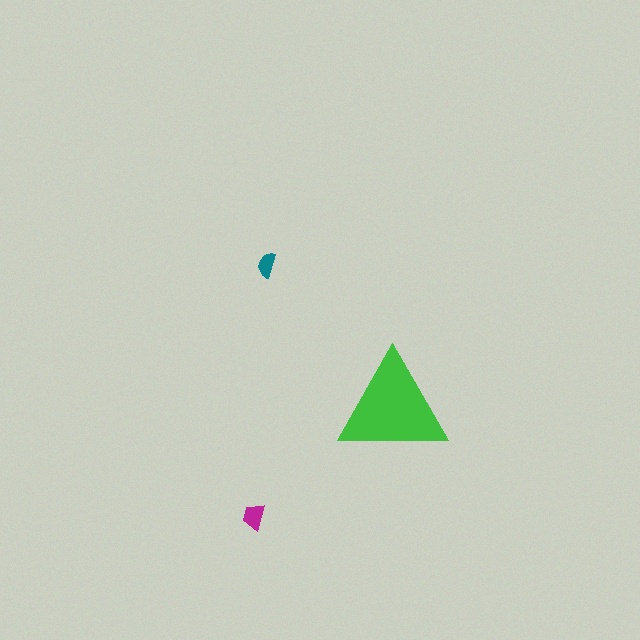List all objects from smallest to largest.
The teal semicircle, the magenta trapezoid, the green triangle.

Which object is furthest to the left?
The magenta trapezoid is leftmost.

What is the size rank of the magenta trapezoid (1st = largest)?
2nd.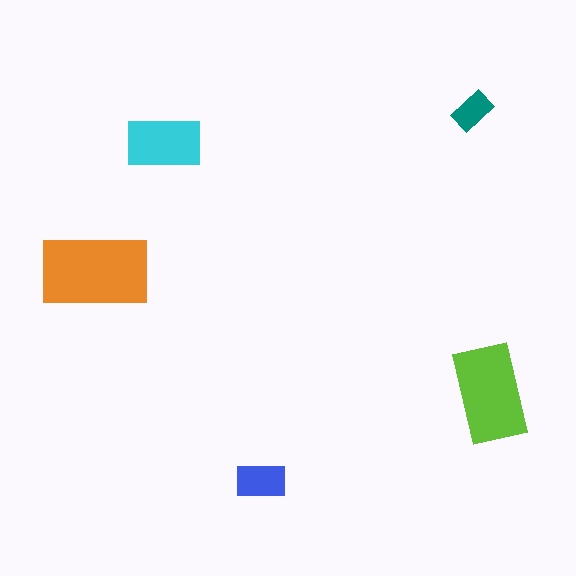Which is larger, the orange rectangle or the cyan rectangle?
The orange one.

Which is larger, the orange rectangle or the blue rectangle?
The orange one.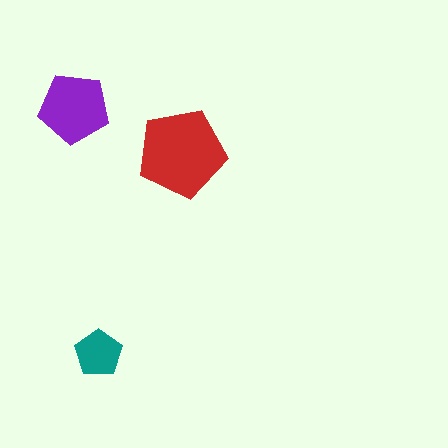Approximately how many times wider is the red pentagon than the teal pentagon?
About 2 times wider.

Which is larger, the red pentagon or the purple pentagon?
The red one.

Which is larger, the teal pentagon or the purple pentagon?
The purple one.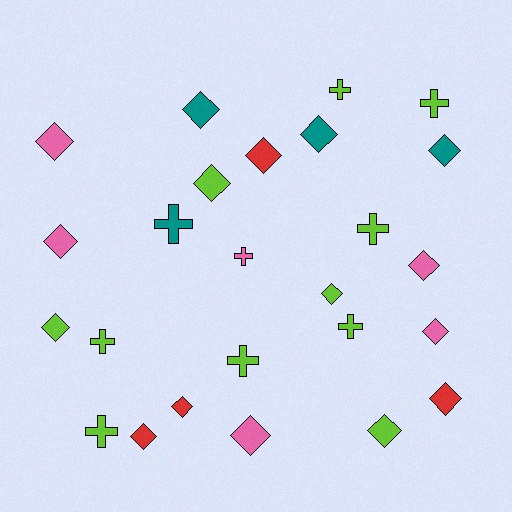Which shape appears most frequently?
Diamond, with 16 objects.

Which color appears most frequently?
Lime, with 11 objects.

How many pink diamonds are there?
There are 5 pink diamonds.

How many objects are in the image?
There are 25 objects.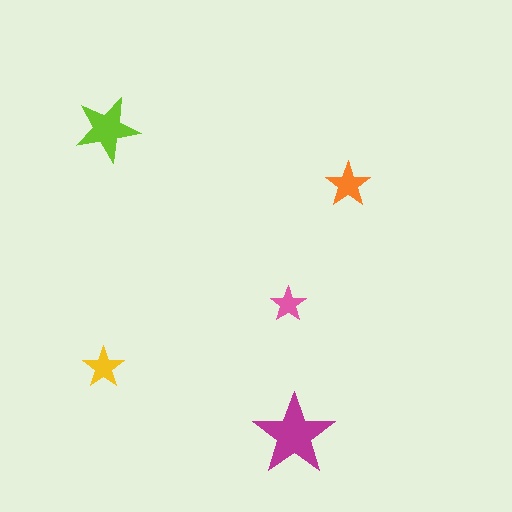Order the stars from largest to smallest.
the magenta one, the lime one, the orange one, the yellow one, the pink one.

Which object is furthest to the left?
The yellow star is leftmost.